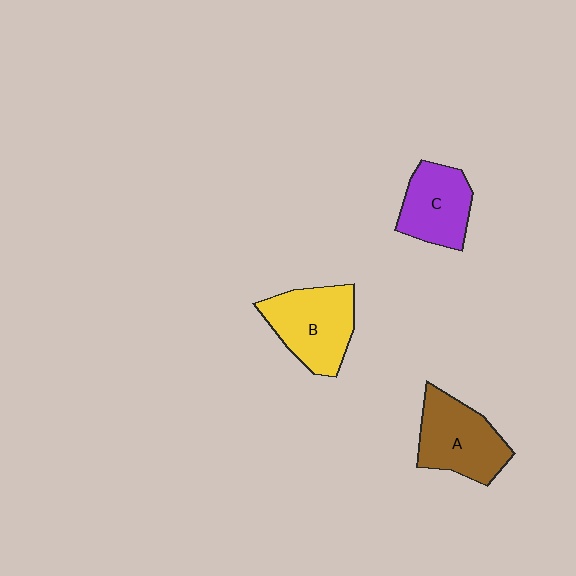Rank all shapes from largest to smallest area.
From largest to smallest: B (yellow), A (brown), C (purple).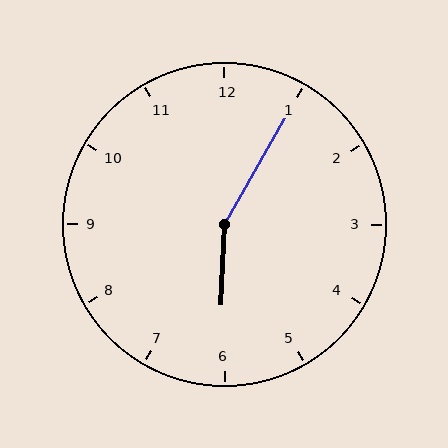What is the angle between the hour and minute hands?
Approximately 152 degrees.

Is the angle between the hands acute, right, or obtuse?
It is obtuse.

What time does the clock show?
6:05.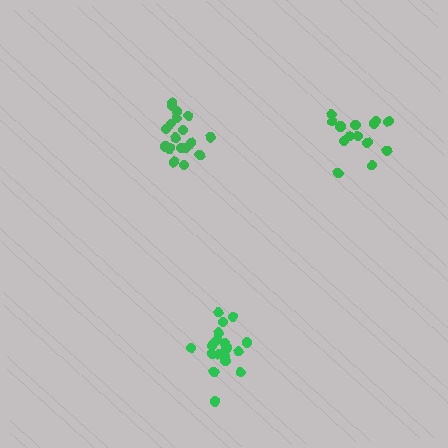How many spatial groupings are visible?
There are 3 spatial groupings.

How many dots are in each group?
Group 1: 19 dots, Group 2: 18 dots, Group 3: 14 dots (51 total).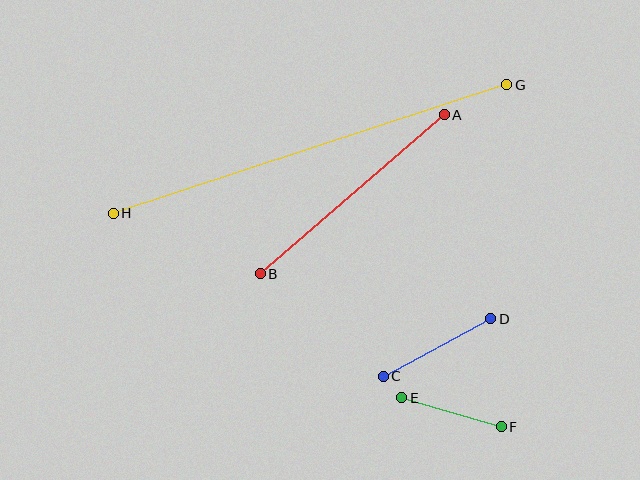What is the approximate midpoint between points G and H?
The midpoint is at approximately (310, 149) pixels.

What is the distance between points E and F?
The distance is approximately 104 pixels.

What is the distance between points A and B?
The distance is approximately 243 pixels.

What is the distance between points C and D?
The distance is approximately 122 pixels.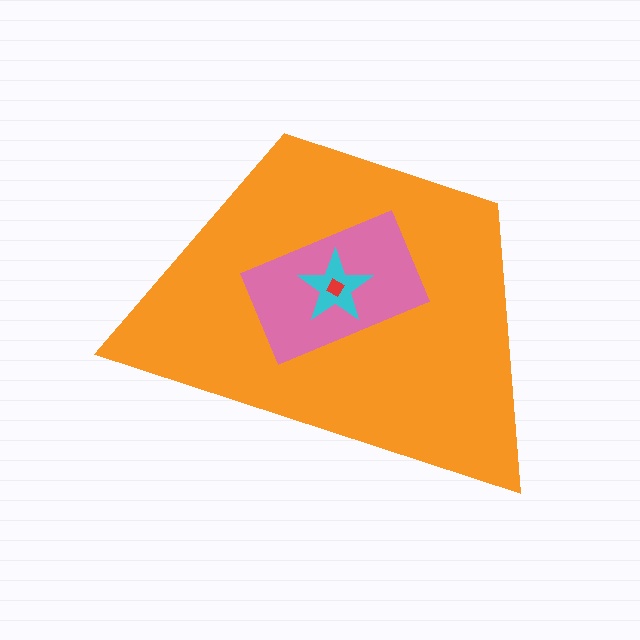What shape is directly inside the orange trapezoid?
The pink rectangle.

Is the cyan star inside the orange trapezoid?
Yes.